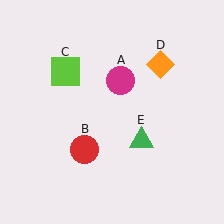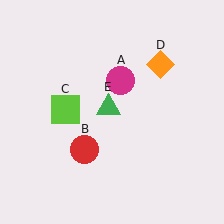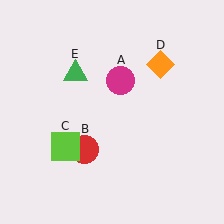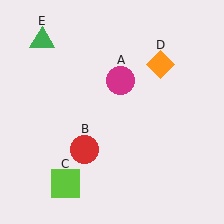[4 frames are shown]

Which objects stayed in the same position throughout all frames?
Magenta circle (object A) and red circle (object B) and orange diamond (object D) remained stationary.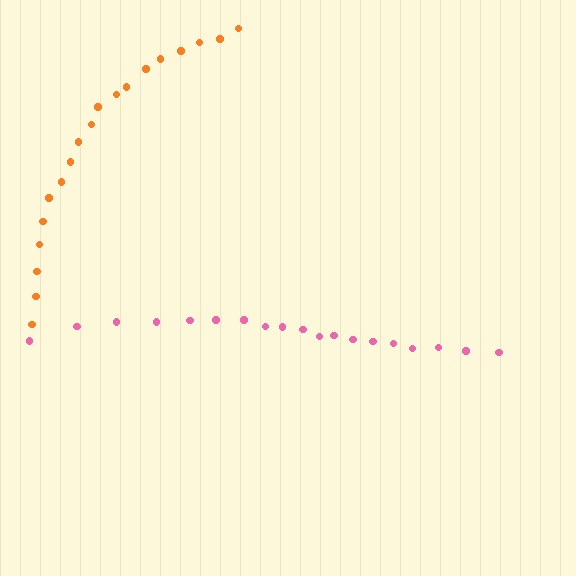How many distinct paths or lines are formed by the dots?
There are 2 distinct paths.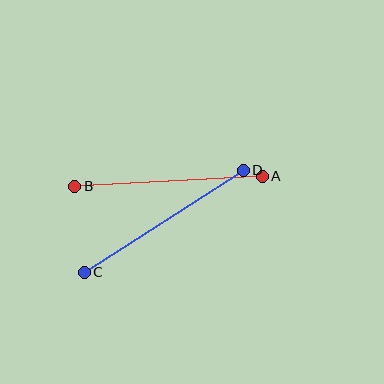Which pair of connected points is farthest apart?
Points C and D are farthest apart.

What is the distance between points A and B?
The distance is approximately 188 pixels.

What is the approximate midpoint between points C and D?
The midpoint is at approximately (164, 221) pixels.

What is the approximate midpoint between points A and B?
The midpoint is at approximately (168, 181) pixels.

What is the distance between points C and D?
The distance is approximately 189 pixels.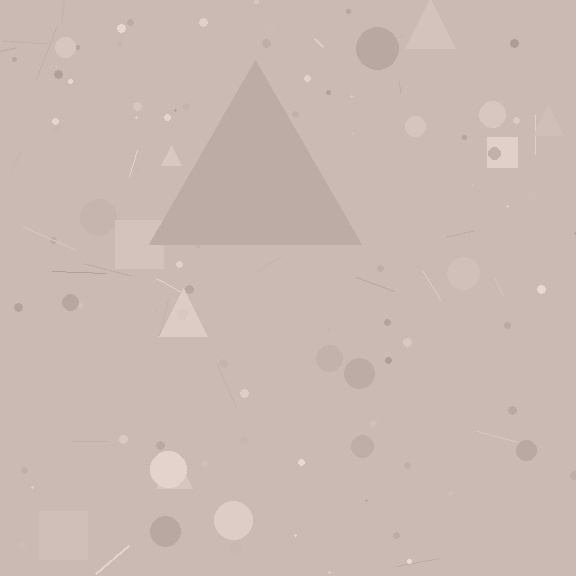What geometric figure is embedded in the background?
A triangle is embedded in the background.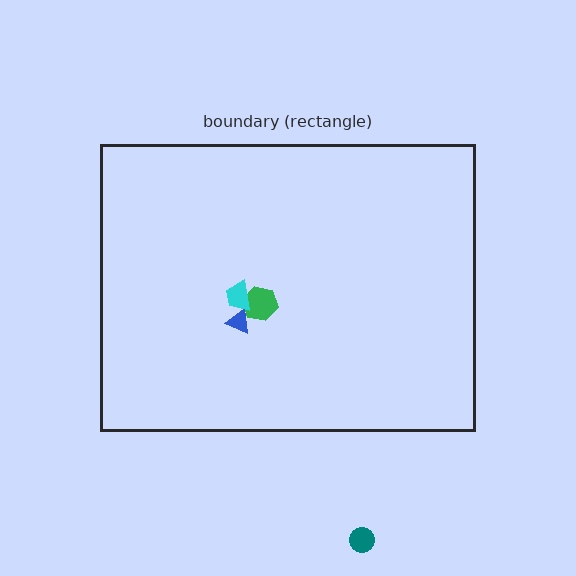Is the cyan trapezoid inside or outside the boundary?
Inside.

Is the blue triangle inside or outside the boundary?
Inside.